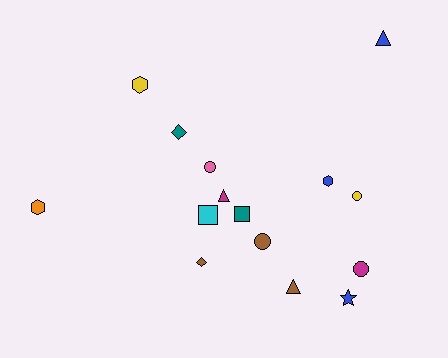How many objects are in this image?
There are 15 objects.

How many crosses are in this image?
There are no crosses.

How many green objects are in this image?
There are no green objects.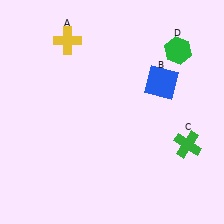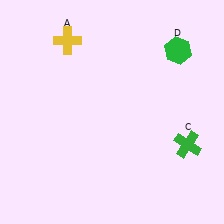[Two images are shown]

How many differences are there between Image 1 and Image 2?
There is 1 difference between the two images.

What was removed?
The blue square (B) was removed in Image 2.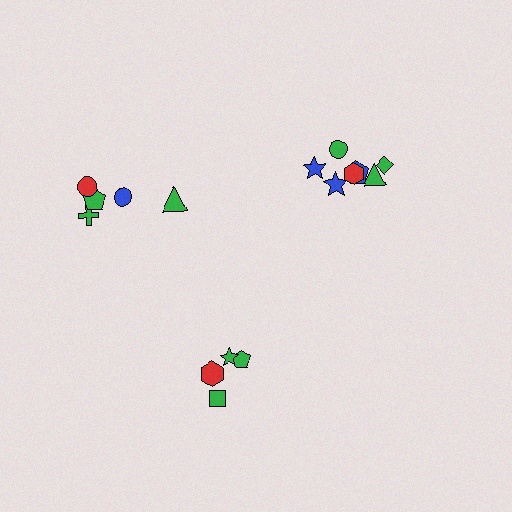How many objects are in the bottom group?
There are 4 objects.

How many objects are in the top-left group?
There are 5 objects.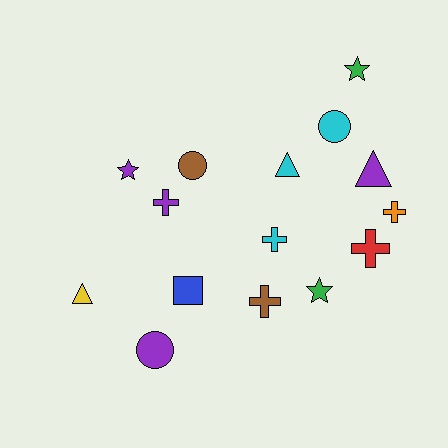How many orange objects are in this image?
There is 1 orange object.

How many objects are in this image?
There are 15 objects.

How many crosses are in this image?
There are 5 crosses.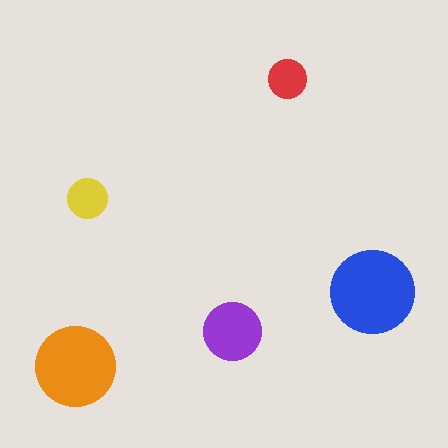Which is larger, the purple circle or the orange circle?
The orange one.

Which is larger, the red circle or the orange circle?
The orange one.